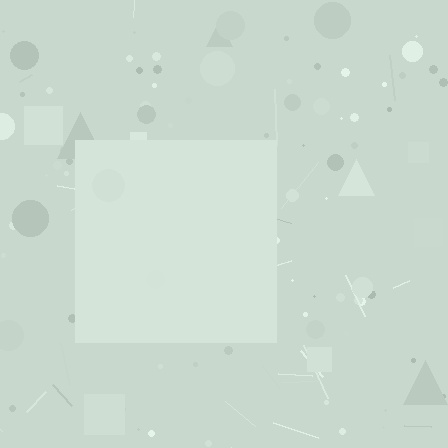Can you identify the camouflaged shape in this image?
The camouflaged shape is a square.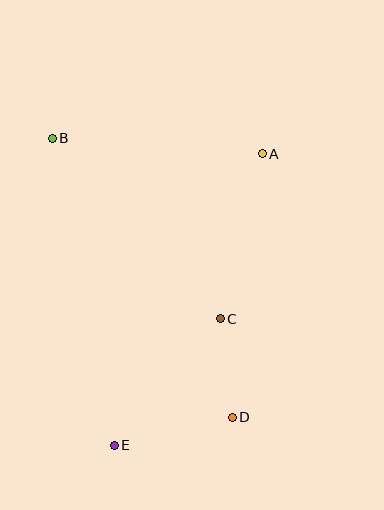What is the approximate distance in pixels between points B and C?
The distance between B and C is approximately 247 pixels.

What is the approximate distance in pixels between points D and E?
The distance between D and E is approximately 121 pixels.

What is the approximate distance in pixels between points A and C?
The distance between A and C is approximately 170 pixels.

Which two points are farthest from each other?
Points B and D are farthest from each other.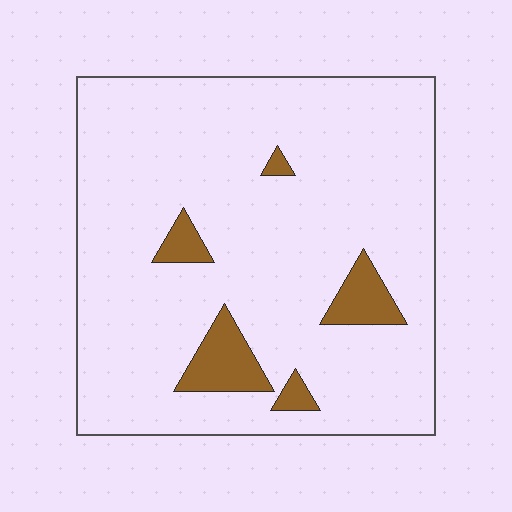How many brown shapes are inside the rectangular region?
5.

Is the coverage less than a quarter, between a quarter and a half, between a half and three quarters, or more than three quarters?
Less than a quarter.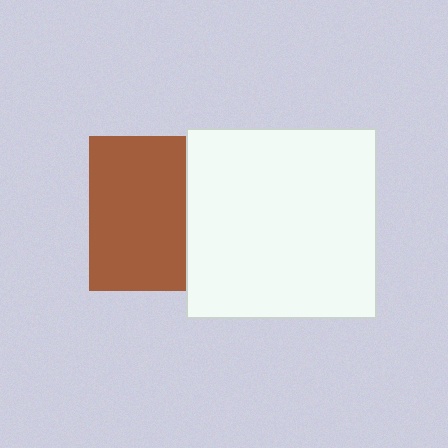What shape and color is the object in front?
The object in front is a white square.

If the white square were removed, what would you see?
You would see the complete brown square.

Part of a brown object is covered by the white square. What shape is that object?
It is a square.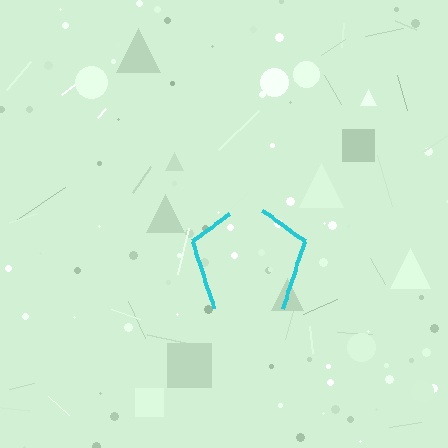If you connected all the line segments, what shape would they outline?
They would outline a pentagon.